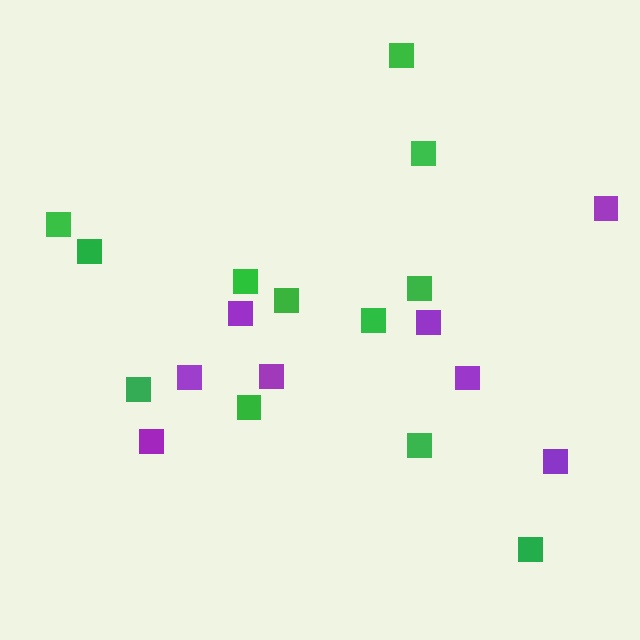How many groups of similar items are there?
There are 2 groups: one group of purple squares (8) and one group of green squares (12).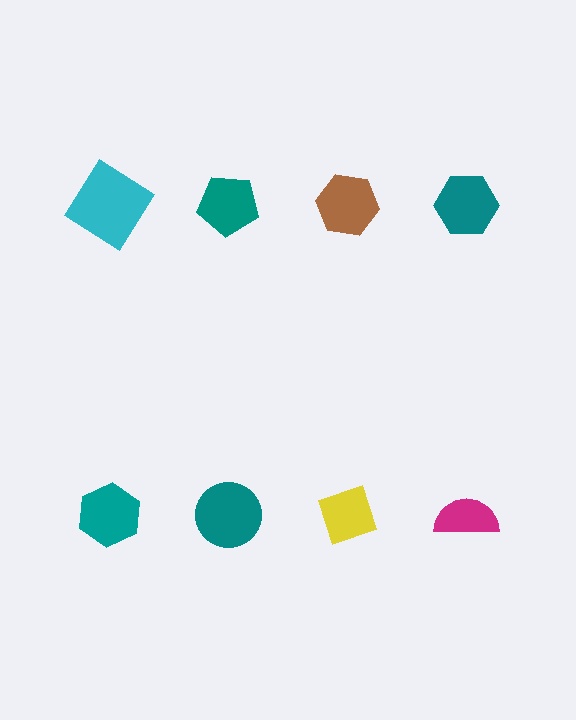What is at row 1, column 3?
A brown hexagon.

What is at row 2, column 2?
A teal circle.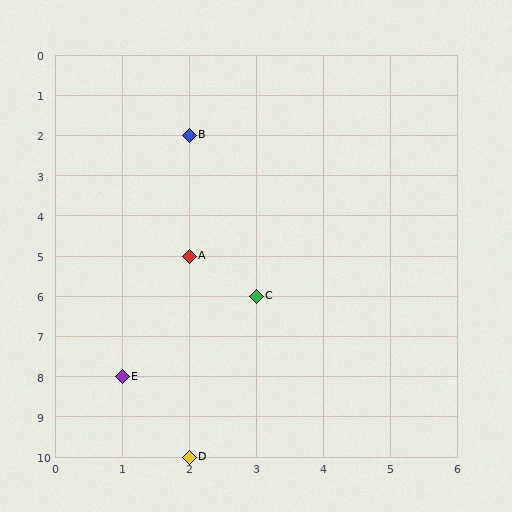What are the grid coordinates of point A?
Point A is at grid coordinates (2, 5).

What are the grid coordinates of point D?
Point D is at grid coordinates (2, 10).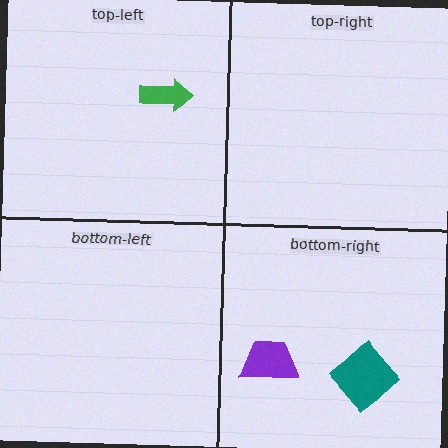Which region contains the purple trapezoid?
The bottom-right region.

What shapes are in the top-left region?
The green arrow.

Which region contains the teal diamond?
The bottom-right region.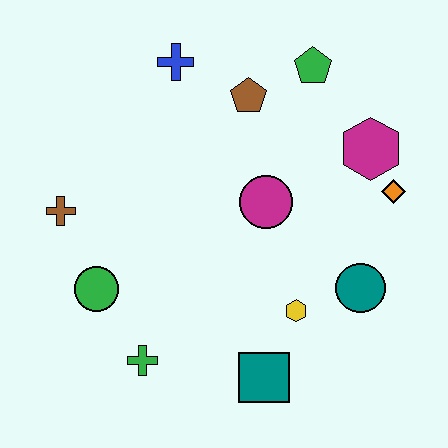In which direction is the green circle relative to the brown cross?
The green circle is below the brown cross.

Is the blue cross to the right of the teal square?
No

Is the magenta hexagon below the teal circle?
No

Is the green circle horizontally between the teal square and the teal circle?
No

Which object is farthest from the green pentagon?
The green cross is farthest from the green pentagon.